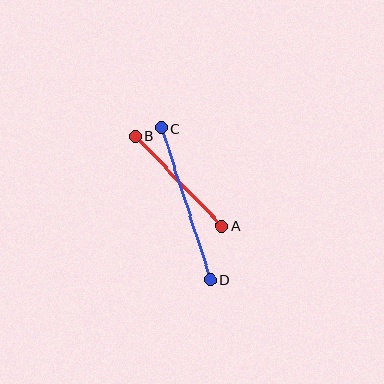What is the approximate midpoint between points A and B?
The midpoint is at approximately (179, 181) pixels.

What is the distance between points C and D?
The distance is approximately 160 pixels.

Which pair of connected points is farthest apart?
Points C and D are farthest apart.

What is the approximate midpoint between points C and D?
The midpoint is at approximately (186, 204) pixels.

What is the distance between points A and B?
The distance is approximately 125 pixels.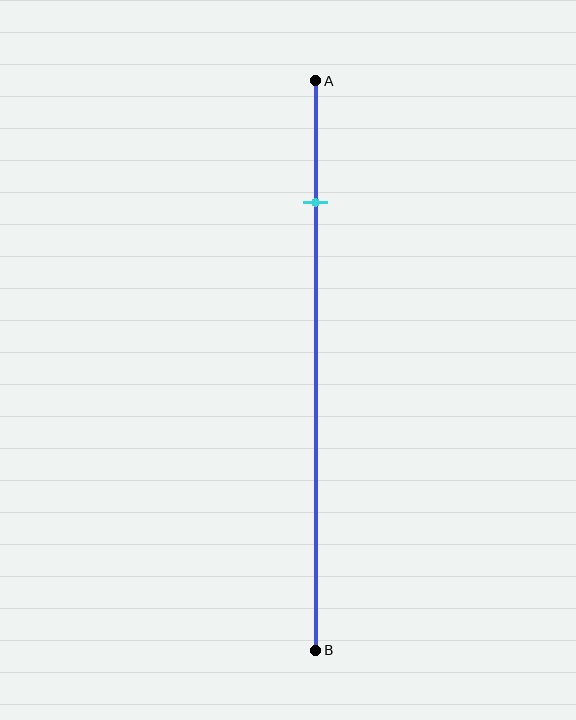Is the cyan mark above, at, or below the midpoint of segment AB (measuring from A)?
The cyan mark is above the midpoint of segment AB.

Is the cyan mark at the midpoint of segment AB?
No, the mark is at about 20% from A, not at the 50% midpoint.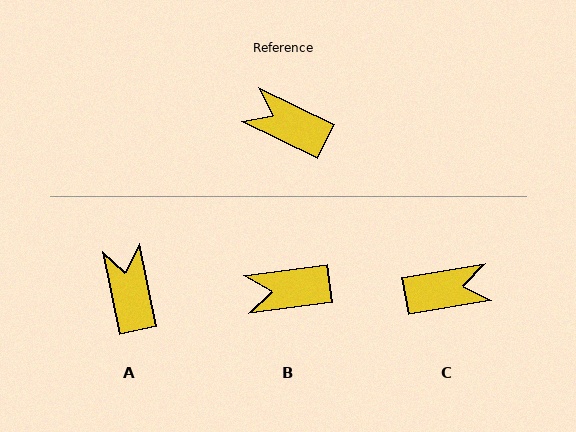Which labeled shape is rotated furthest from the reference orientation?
C, about 145 degrees away.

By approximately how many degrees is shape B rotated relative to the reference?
Approximately 33 degrees counter-clockwise.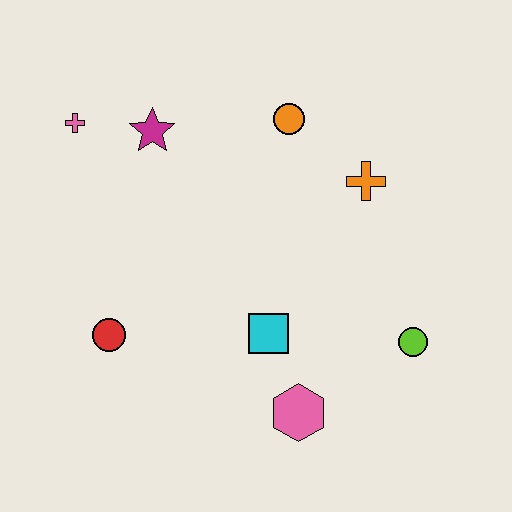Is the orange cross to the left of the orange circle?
No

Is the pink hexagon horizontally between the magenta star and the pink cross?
No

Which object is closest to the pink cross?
The magenta star is closest to the pink cross.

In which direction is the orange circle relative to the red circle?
The orange circle is above the red circle.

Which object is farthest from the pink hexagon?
The pink cross is farthest from the pink hexagon.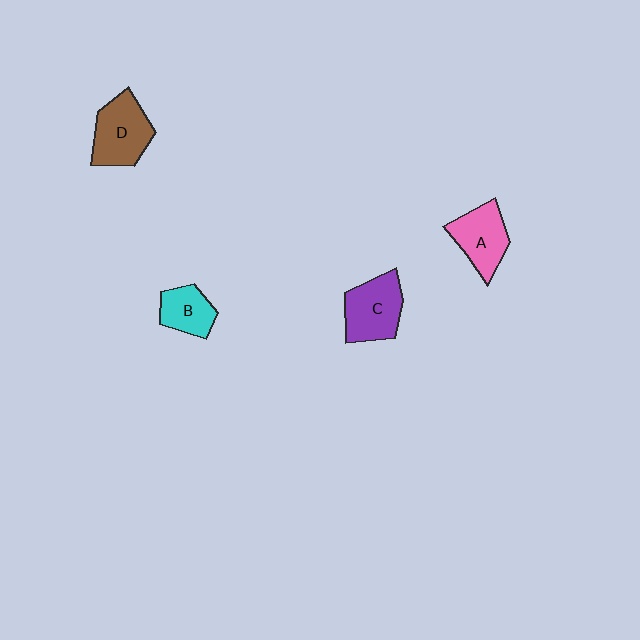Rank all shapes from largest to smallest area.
From largest to smallest: D (brown), C (purple), A (pink), B (cyan).